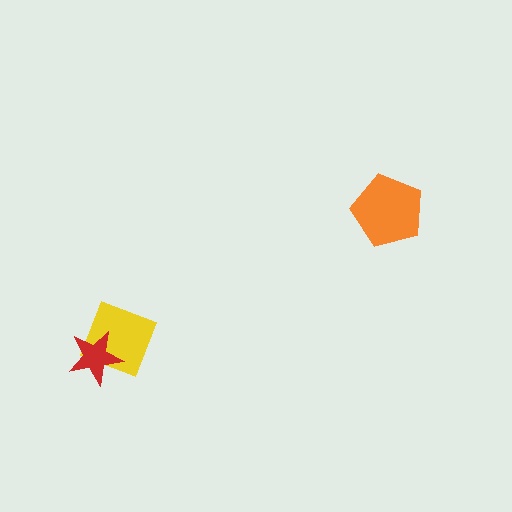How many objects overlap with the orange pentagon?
0 objects overlap with the orange pentagon.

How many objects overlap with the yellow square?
1 object overlaps with the yellow square.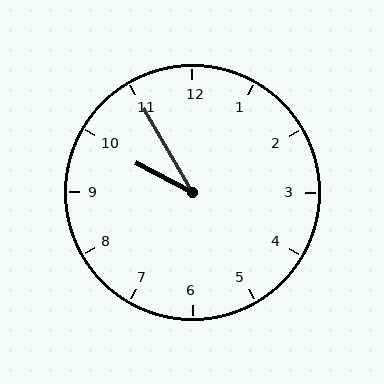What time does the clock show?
9:55.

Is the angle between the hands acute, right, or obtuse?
It is acute.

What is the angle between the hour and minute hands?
Approximately 32 degrees.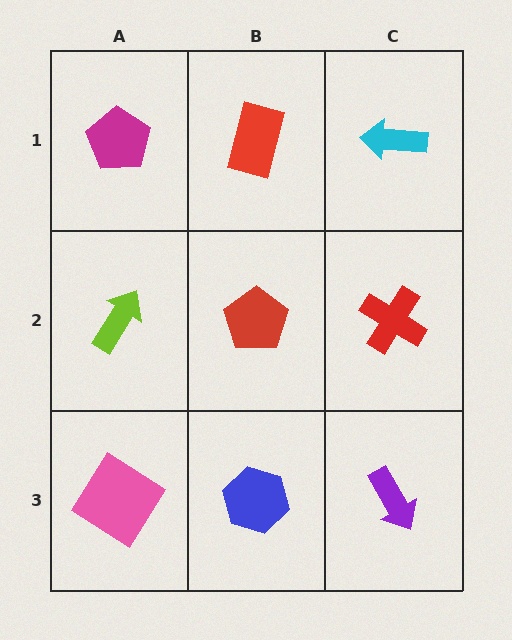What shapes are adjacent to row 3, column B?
A red pentagon (row 2, column B), a pink diamond (row 3, column A), a purple arrow (row 3, column C).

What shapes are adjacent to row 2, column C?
A cyan arrow (row 1, column C), a purple arrow (row 3, column C), a red pentagon (row 2, column B).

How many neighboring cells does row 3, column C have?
2.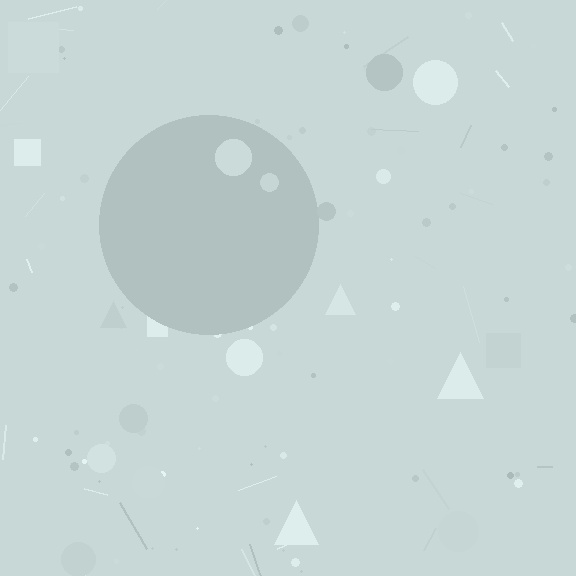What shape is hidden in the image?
A circle is hidden in the image.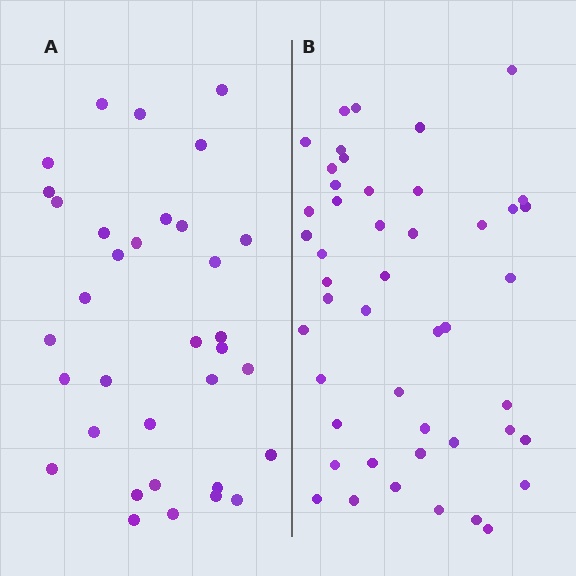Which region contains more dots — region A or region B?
Region B (the right region) has more dots.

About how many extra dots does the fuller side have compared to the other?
Region B has approximately 15 more dots than region A.